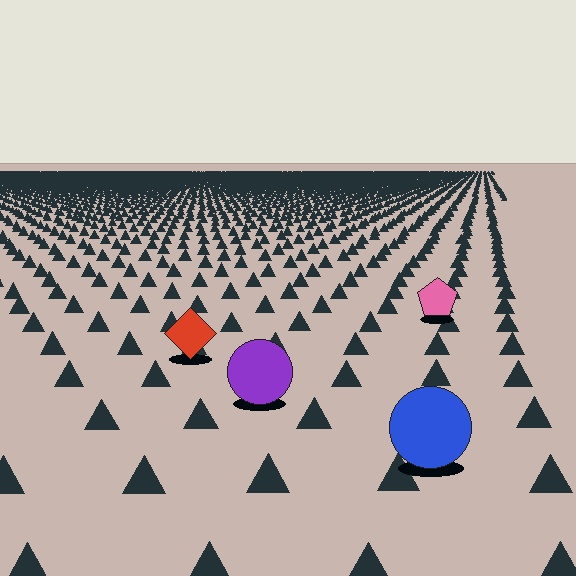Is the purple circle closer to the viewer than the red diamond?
Yes. The purple circle is closer — you can tell from the texture gradient: the ground texture is coarser near it.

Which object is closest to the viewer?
The blue circle is closest. The texture marks near it are larger and more spread out.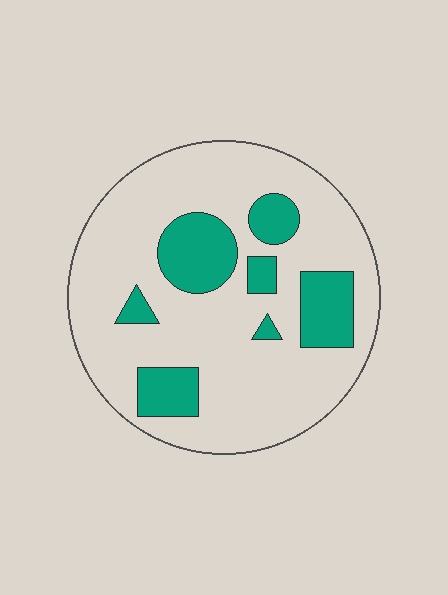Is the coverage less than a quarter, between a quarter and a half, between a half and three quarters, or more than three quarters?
Less than a quarter.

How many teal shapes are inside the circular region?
7.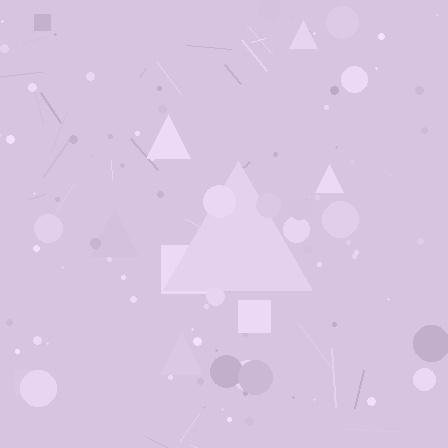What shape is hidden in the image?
A triangle is hidden in the image.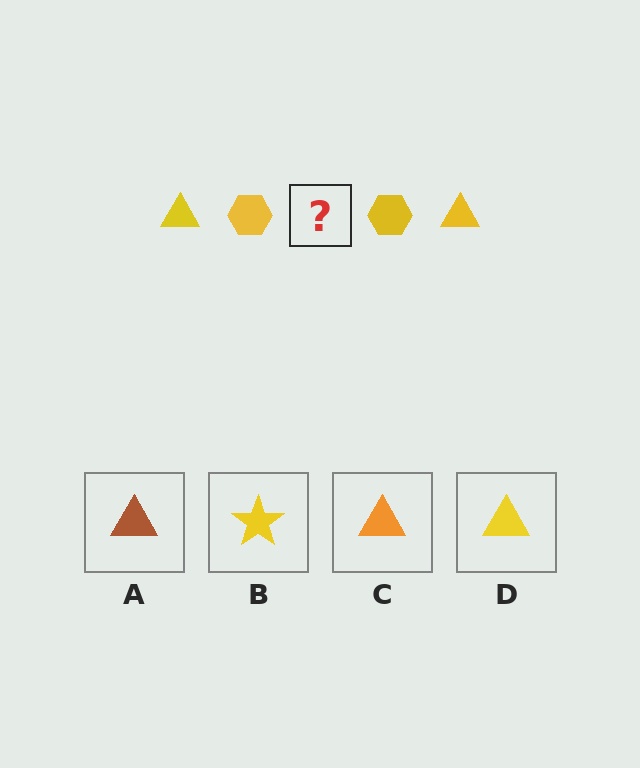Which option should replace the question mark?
Option D.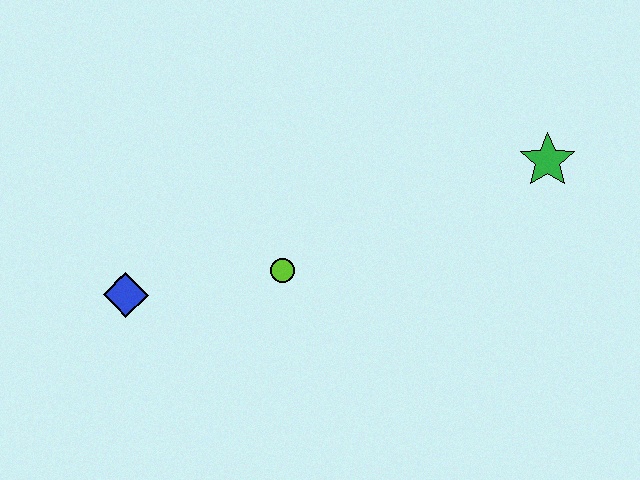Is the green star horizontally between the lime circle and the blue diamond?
No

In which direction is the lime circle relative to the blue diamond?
The lime circle is to the right of the blue diamond.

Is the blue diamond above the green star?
No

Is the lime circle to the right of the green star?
No